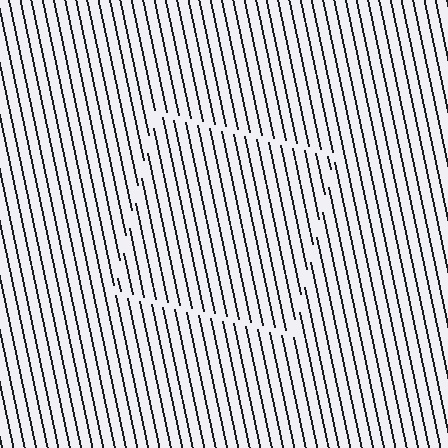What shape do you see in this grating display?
An illusory square. The interior of the shape contains the same grating, shifted by half a period — the contour is defined by the phase discontinuity where line-ends from the inner and outer gratings abut.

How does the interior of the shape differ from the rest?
The interior of the shape contains the same grating, shifted by half a period — the contour is defined by the phase discontinuity where line-ends from the inner and outer gratings abut.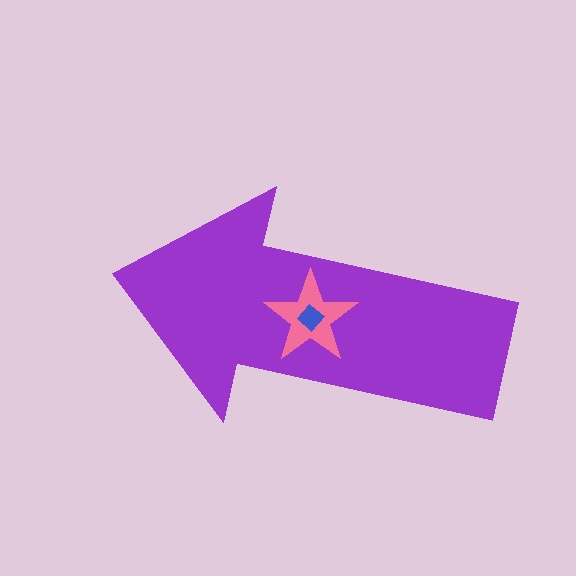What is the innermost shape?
The blue diamond.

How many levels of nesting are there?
3.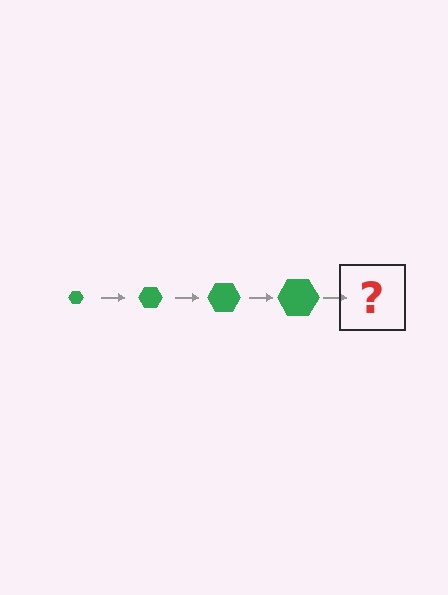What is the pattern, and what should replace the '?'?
The pattern is that the hexagon gets progressively larger each step. The '?' should be a green hexagon, larger than the previous one.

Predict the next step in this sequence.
The next step is a green hexagon, larger than the previous one.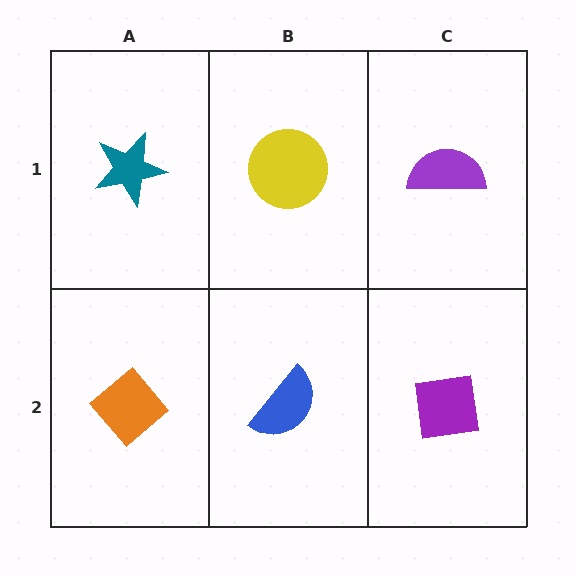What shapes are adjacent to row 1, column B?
A blue semicircle (row 2, column B), a teal star (row 1, column A), a purple semicircle (row 1, column C).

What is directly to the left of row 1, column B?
A teal star.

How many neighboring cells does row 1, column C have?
2.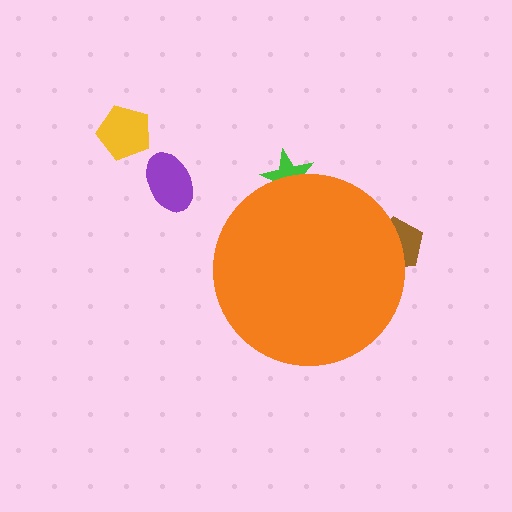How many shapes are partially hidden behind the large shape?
2 shapes are partially hidden.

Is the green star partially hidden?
Yes, the green star is partially hidden behind the orange circle.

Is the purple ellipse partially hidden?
No, the purple ellipse is fully visible.